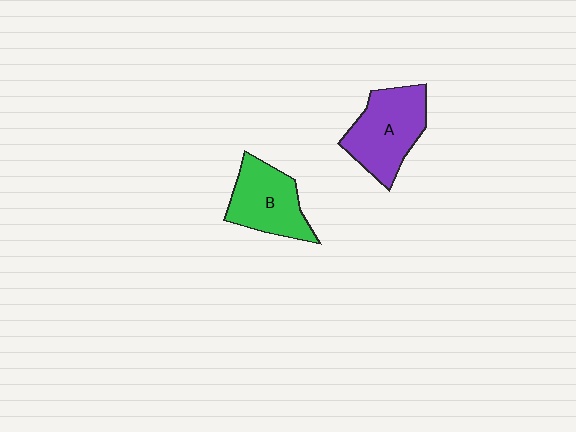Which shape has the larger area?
Shape A (purple).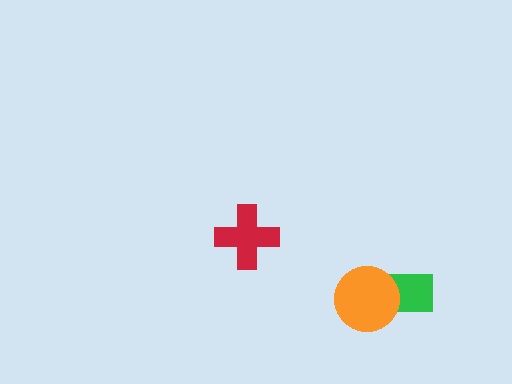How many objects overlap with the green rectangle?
1 object overlaps with the green rectangle.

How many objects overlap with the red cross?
0 objects overlap with the red cross.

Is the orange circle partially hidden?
No, no other shape covers it.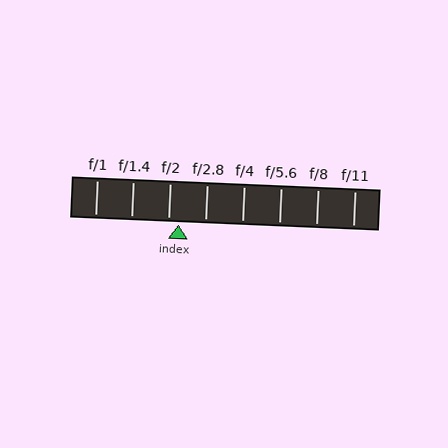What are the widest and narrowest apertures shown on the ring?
The widest aperture shown is f/1 and the narrowest is f/11.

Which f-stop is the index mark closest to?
The index mark is closest to f/2.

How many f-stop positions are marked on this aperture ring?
There are 8 f-stop positions marked.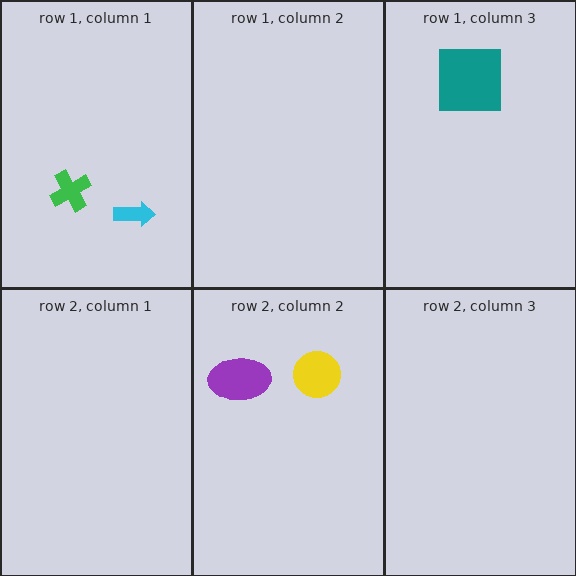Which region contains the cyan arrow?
The row 1, column 1 region.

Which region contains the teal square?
The row 1, column 3 region.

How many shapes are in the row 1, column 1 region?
2.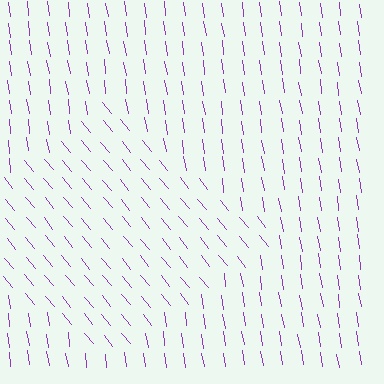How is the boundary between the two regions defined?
The boundary is defined purely by a change in line orientation (approximately 30 degrees difference). All lines are the same color and thickness.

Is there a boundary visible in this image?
Yes, there is a texture boundary formed by a change in line orientation.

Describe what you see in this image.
The image is filled with small purple line segments. A diamond region in the image has lines oriented differently from the surrounding lines, creating a visible texture boundary.